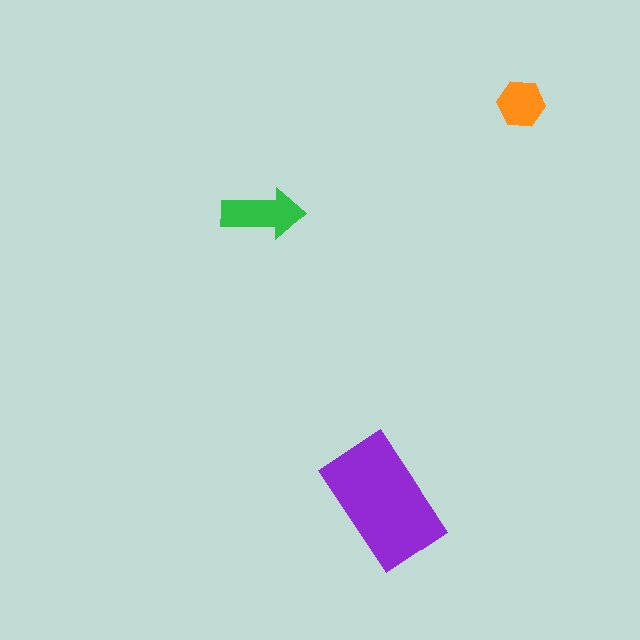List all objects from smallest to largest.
The orange hexagon, the green arrow, the purple rectangle.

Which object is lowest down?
The purple rectangle is bottommost.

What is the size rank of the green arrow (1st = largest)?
2nd.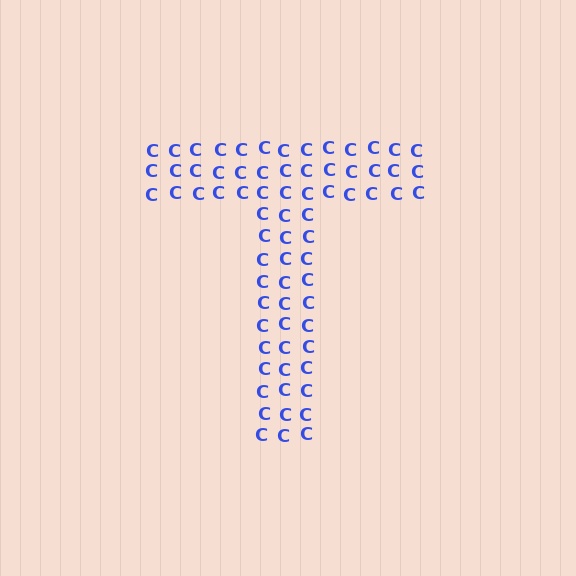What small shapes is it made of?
It is made of small letter C's.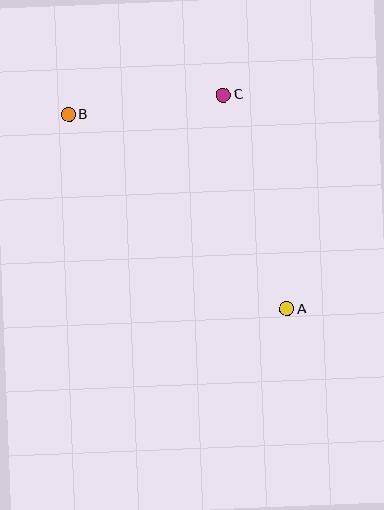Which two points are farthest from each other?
Points A and B are farthest from each other.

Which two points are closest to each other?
Points B and C are closest to each other.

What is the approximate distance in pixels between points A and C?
The distance between A and C is approximately 223 pixels.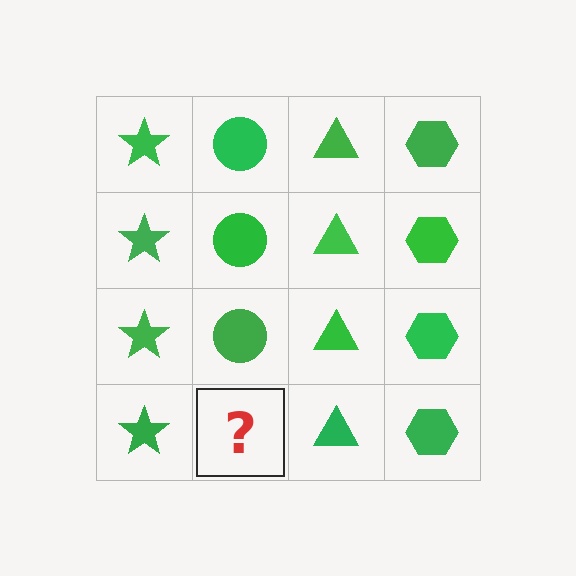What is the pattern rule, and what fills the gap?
The rule is that each column has a consistent shape. The gap should be filled with a green circle.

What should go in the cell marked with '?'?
The missing cell should contain a green circle.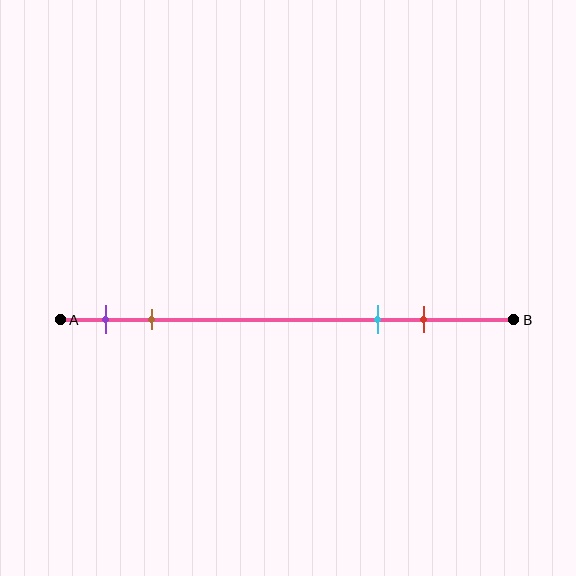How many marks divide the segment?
There are 4 marks dividing the segment.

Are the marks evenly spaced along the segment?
No, the marks are not evenly spaced.